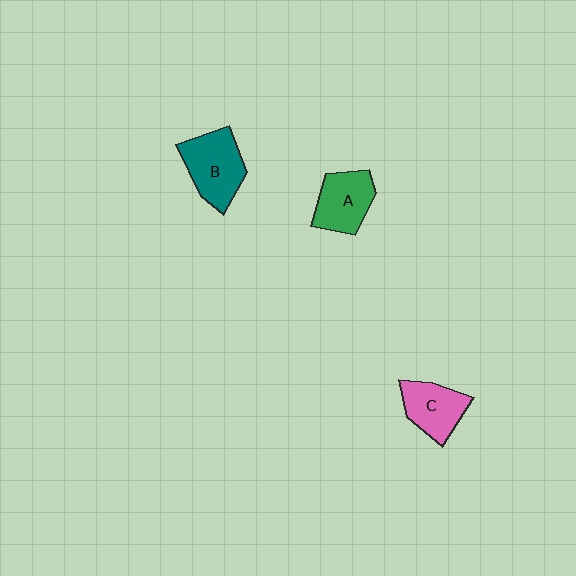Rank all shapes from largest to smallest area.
From largest to smallest: B (teal), A (green), C (pink).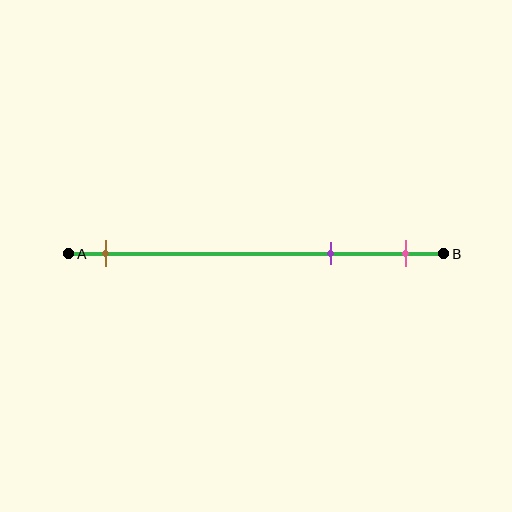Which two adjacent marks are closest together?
The purple and pink marks are the closest adjacent pair.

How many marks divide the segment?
There are 3 marks dividing the segment.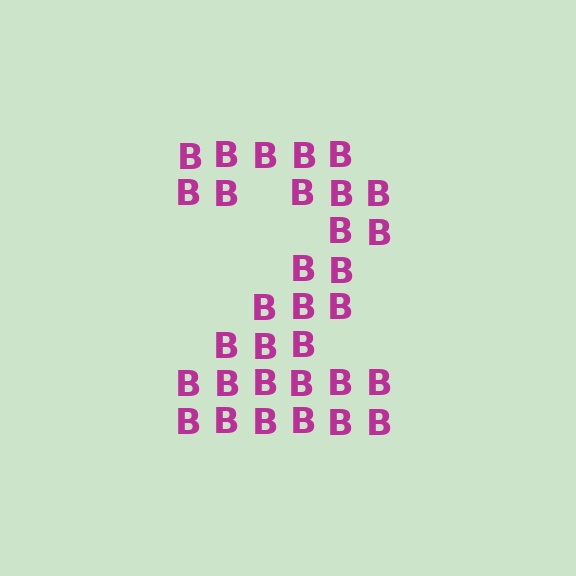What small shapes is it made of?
It is made of small letter B's.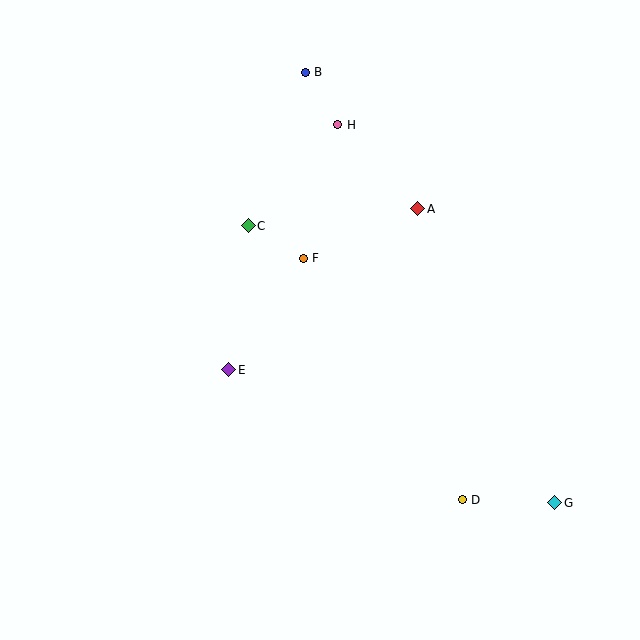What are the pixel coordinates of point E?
Point E is at (229, 370).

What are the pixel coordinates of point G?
Point G is at (555, 503).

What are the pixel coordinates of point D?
Point D is at (462, 500).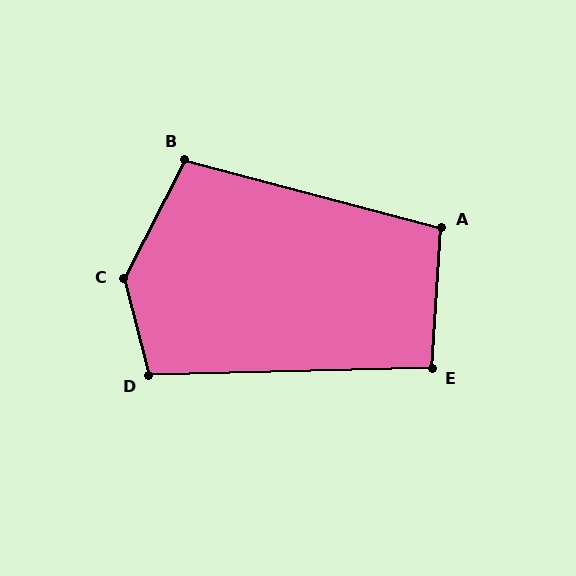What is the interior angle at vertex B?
Approximately 102 degrees (obtuse).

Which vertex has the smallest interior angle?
E, at approximately 95 degrees.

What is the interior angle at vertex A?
Approximately 101 degrees (obtuse).